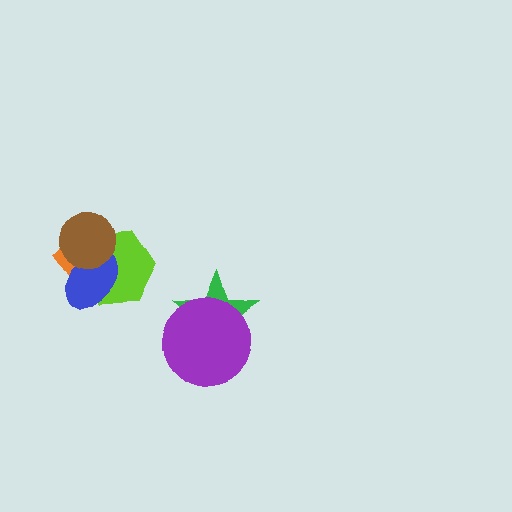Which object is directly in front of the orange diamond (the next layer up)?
The blue ellipse is directly in front of the orange diamond.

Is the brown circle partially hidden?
No, no other shape covers it.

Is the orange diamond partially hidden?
Yes, it is partially covered by another shape.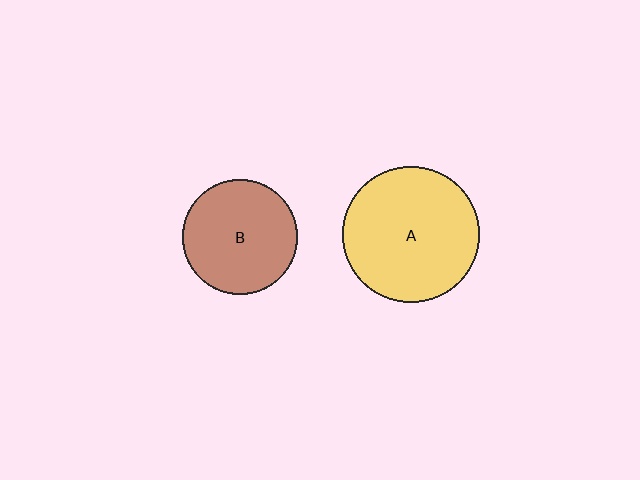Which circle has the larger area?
Circle A (yellow).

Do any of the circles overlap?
No, none of the circles overlap.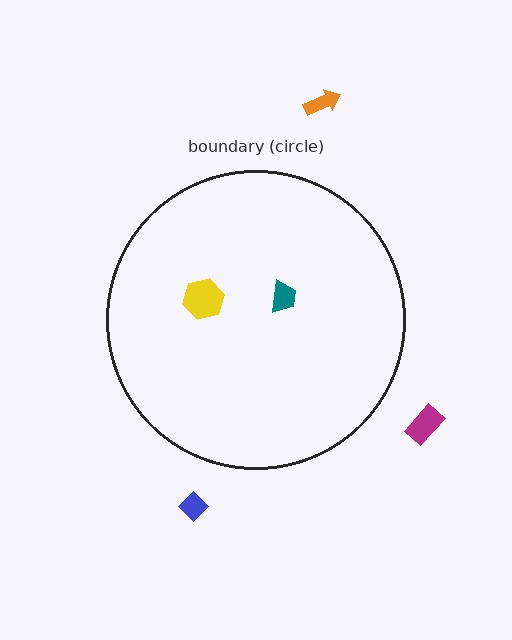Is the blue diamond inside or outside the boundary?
Outside.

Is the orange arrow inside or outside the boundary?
Outside.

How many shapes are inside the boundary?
2 inside, 3 outside.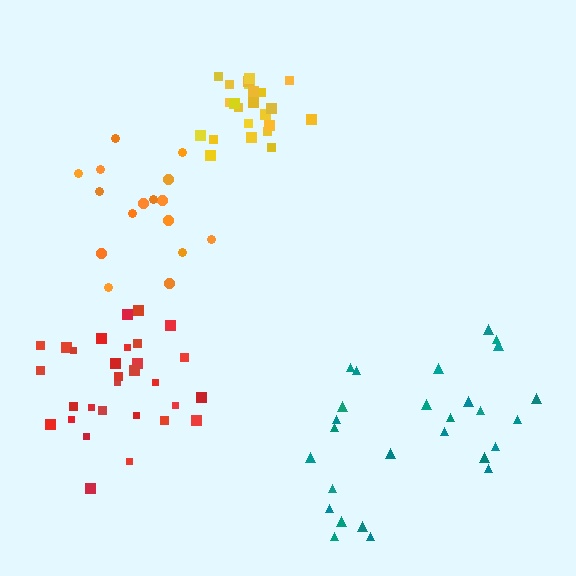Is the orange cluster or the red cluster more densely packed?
Red.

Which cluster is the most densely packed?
Yellow.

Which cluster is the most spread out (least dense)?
Teal.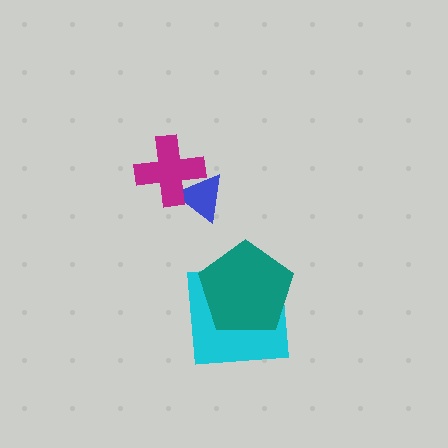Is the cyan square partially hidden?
Yes, it is partially covered by another shape.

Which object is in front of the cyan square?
The teal pentagon is in front of the cyan square.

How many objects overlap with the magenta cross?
1 object overlaps with the magenta cross.